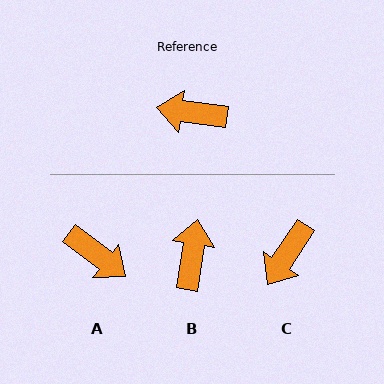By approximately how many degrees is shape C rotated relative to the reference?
Approximately 64 degrees counter-clockwise.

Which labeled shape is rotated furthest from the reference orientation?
A, about 150 degrees away.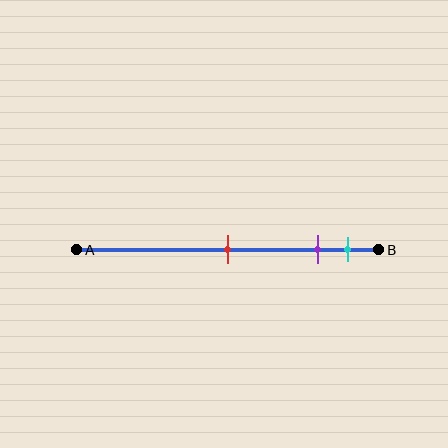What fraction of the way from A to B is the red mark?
The red mark is approximately 50% (0.5) of the way from A to B.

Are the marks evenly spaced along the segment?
No, the marks are not evenly spaced.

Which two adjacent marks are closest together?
The purple and cyan marks are the closest adjacent pair.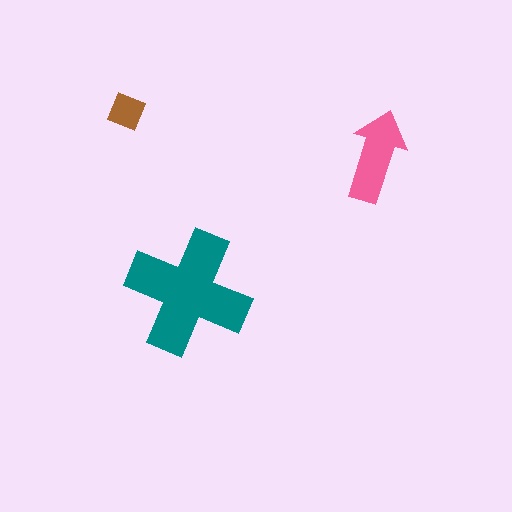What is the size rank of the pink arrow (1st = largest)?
2nd.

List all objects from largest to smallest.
The teal cross, the pink arrow, the brown diamond.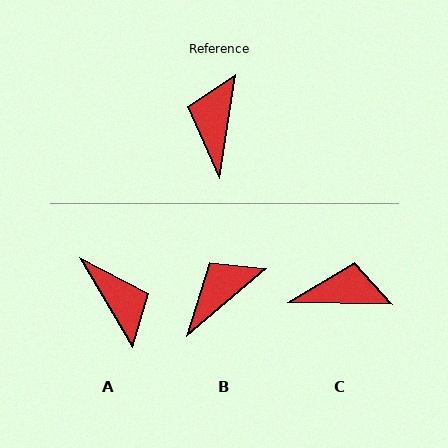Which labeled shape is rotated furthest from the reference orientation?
A, about 141 degrees away.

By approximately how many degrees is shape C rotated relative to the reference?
Approximately 82 degrees clockwise.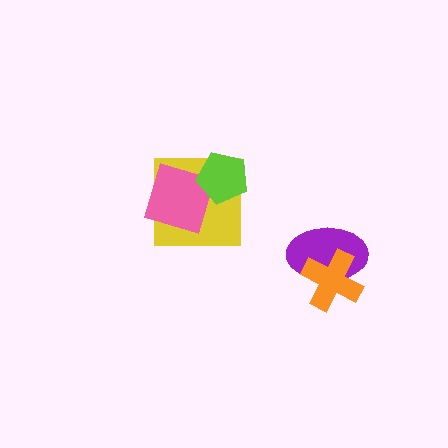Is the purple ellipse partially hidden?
Yes, it is partially covered by another shape.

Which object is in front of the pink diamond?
The lime pentagon is in front of the pink diamond.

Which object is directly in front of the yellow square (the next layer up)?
The pink diamond is directly in front of the yellow square.